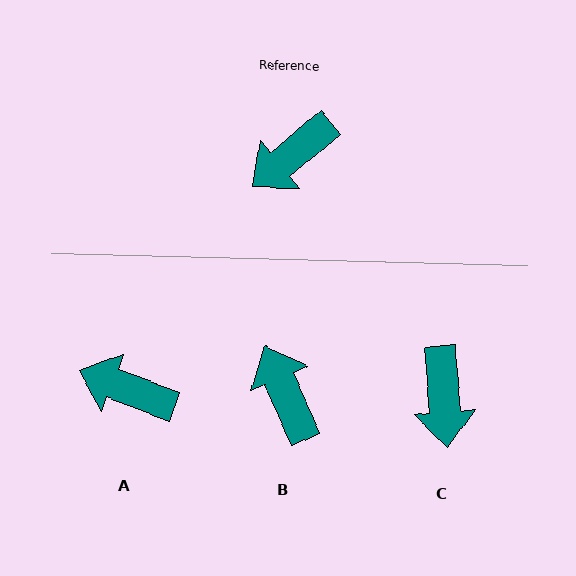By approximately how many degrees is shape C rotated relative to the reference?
Approximately 55 degrees counter-clockwise.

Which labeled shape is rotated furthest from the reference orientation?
B, about 105 degrees away.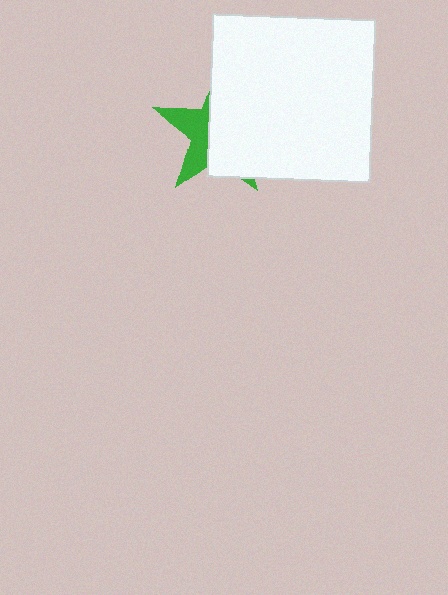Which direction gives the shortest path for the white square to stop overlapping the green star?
Moving right gives the shortest separation.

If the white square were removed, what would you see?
You would see the complete green star.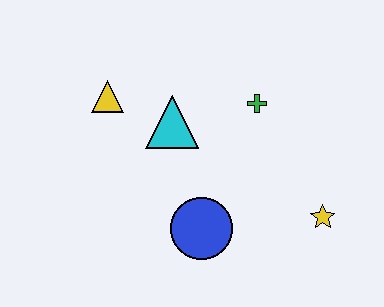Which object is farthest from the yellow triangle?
The yellow star is farthest from the yellow triangle.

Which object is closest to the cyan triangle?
The yellow triangle is closest to the cyan triangle.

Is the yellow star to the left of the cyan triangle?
No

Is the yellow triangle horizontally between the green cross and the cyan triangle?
No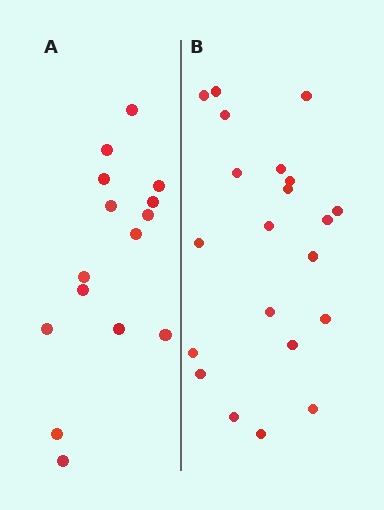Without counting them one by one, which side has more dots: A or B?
Region B (the right region) has more dots.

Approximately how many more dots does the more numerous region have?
Region B has about 6 more dots than region A.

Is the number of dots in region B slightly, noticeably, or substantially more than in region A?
Region B has noticeably more, but not dramatically so. The ratio is roughly 1.4 to 1.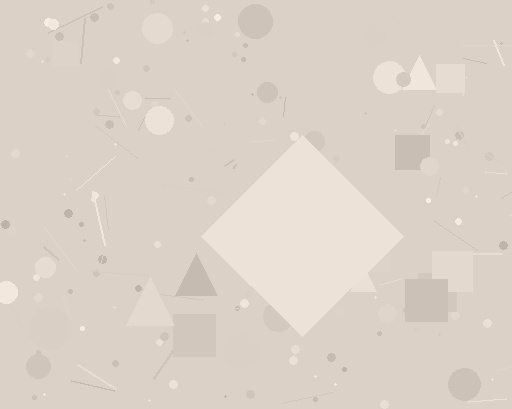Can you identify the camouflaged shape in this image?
The camouflaged shape is a diamond.